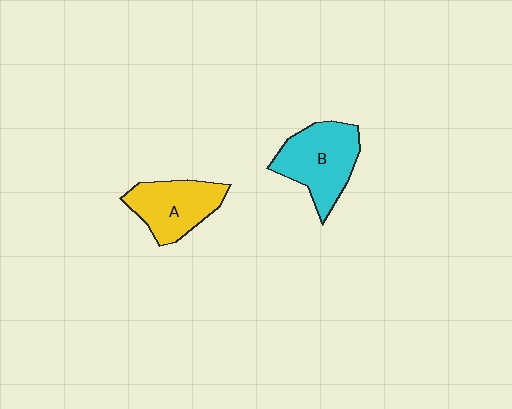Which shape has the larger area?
Shape B (cyan).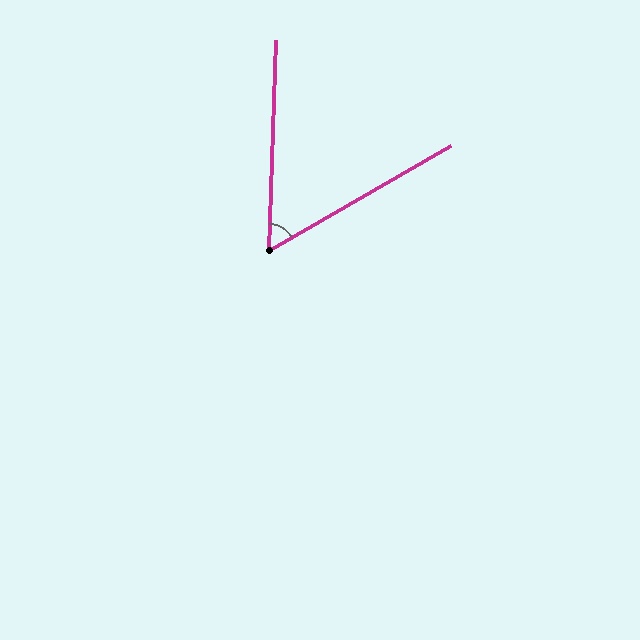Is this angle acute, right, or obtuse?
It is acute.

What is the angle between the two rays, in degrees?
Approximately 58 degrees.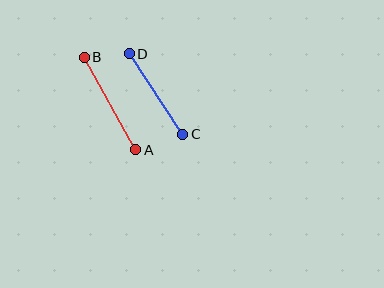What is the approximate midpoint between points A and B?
The midpoint is at approximately (110, 104) pixels.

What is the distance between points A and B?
The distance is approximately 106 pixels.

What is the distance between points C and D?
The distance is approximately 97 pixels.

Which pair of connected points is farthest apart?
Points A and B are farthest apart.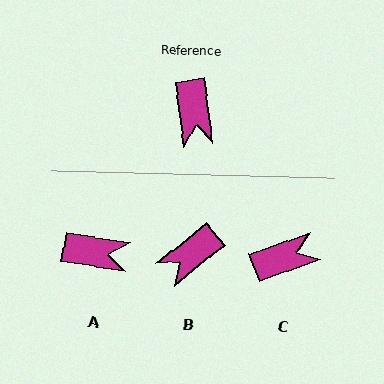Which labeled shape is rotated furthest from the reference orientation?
C, about 101 degrees away.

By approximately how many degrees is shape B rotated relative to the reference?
Approximately 60 degrees clockwise.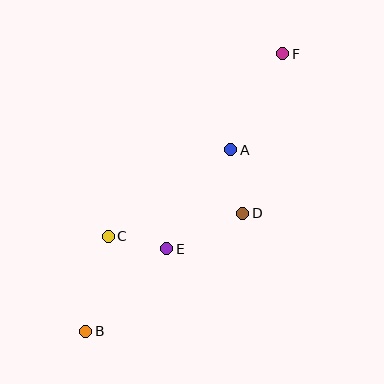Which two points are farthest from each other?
Points B and F are farthest from each other.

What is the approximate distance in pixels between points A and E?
The distance between A and E is approximately 118 pixels.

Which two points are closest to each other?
Points C and E are closest to each other.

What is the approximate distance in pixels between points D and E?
The distance between D and E is approximately 84 pixels.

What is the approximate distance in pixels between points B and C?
The distance between B and C is approximately 98 pixels.